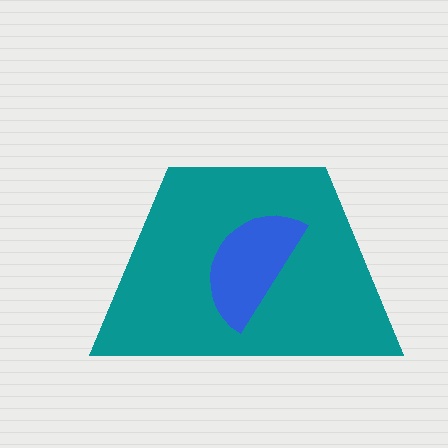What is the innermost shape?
The blue semicircle.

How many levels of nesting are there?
2.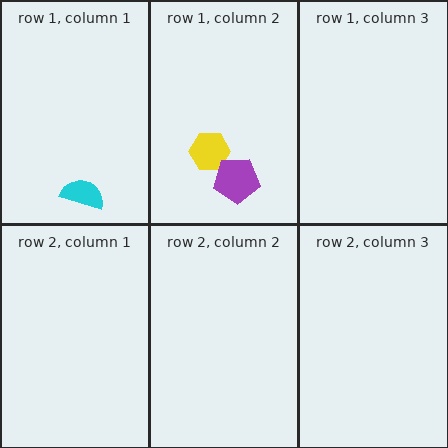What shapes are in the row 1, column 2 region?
The yellow hexagon, the purple pentagon.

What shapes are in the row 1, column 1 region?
The cyan semicircle.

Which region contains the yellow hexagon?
The row 1, column 2 region.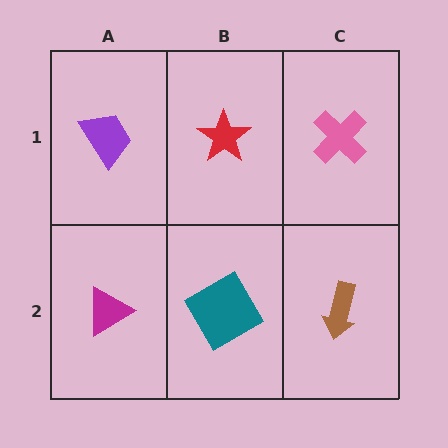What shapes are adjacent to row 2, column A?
A purple trapezoid (row 1, column A), a teal square (row 2, column B).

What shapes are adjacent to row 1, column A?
A magenta triangle (row 2, column A), a red star (row 1, column B).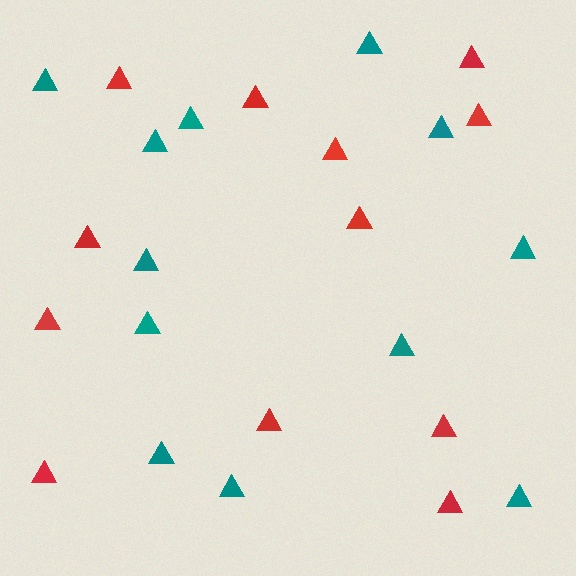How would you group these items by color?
There are 2 groups: one group of red triangles (12) and one group of teal triangles (12).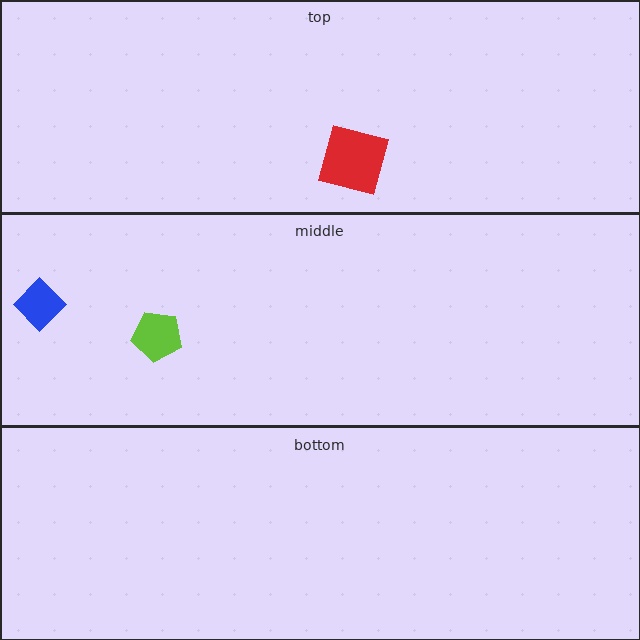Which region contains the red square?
The top region.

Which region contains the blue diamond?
The middle region.